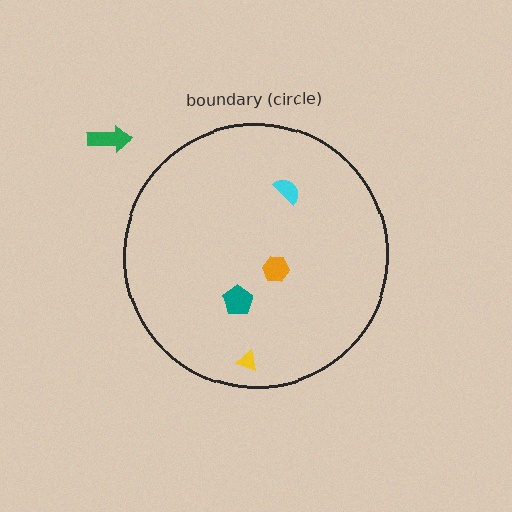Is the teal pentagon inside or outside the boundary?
Inside.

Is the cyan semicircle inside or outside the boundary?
Inside.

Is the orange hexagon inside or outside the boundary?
Inside.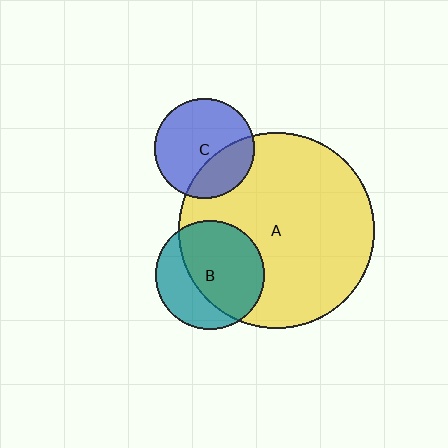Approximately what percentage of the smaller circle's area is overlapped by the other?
Approximately 30%.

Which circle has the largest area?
Circle A (yellow).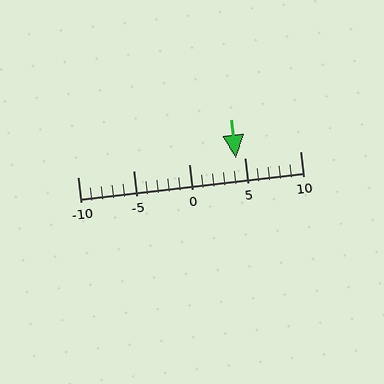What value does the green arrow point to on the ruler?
The green arrow points to approximately 4.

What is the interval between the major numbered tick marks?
The major tick marks are spaced 5 units apart.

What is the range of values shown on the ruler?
The ruler shows values from -10 to 10.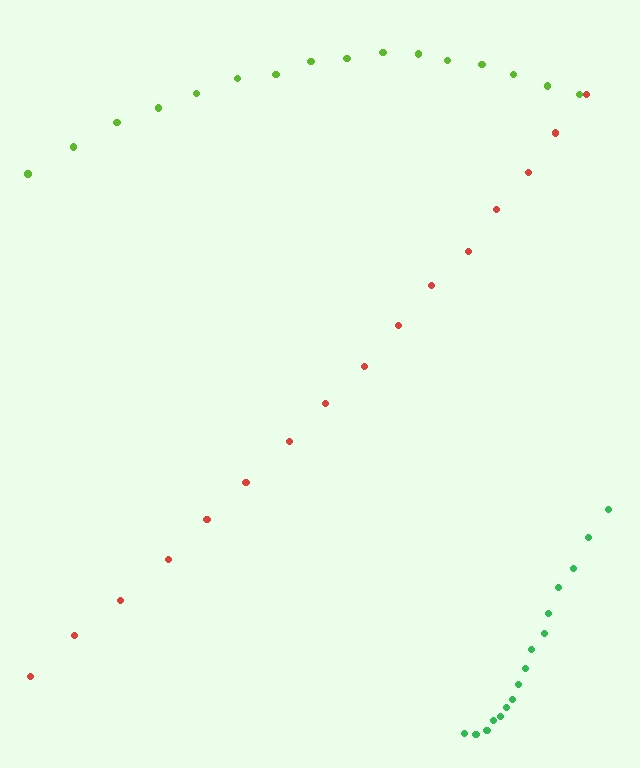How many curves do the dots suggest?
There are 3 distinct paths.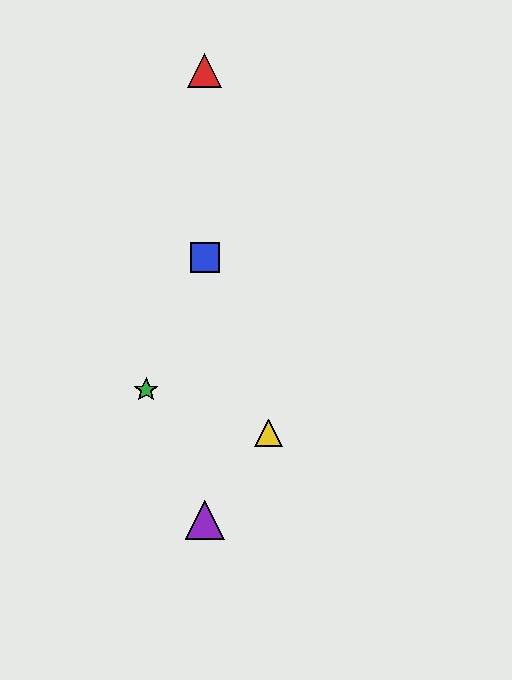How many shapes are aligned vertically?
3 shapes (the red triangle, the blue square, the purple triangle) are aligned vertically.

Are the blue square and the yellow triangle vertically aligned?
No, the blue square is at x≈205 and the yellow triangle is at x≈268.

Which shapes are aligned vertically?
The red triangle, the blue square, the purple triangle are aligned vertically.